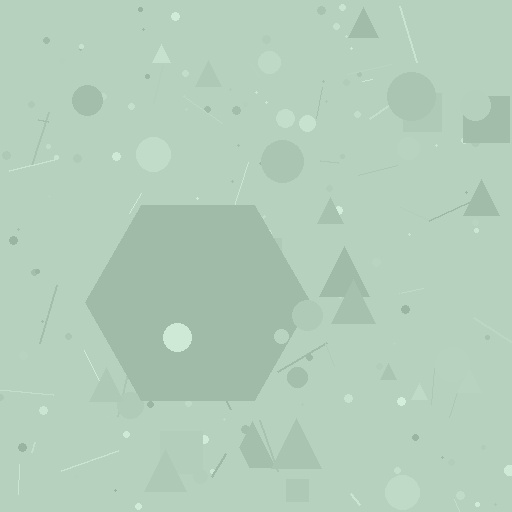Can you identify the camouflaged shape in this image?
The camouflaged shape is a hexagon.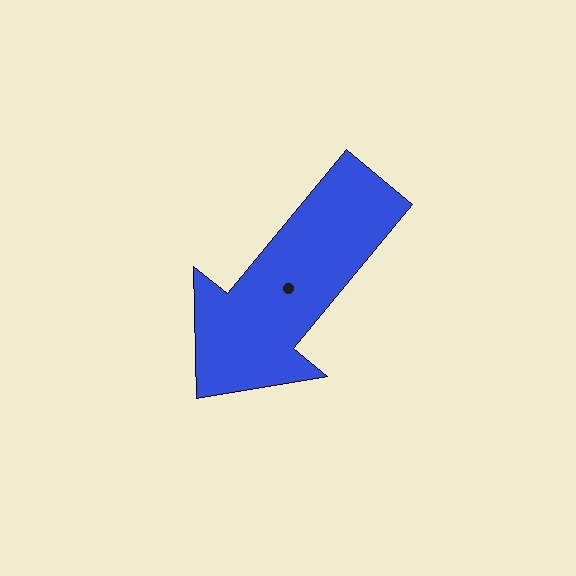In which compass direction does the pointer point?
Southwest.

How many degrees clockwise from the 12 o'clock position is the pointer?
Approximately 220 degrees.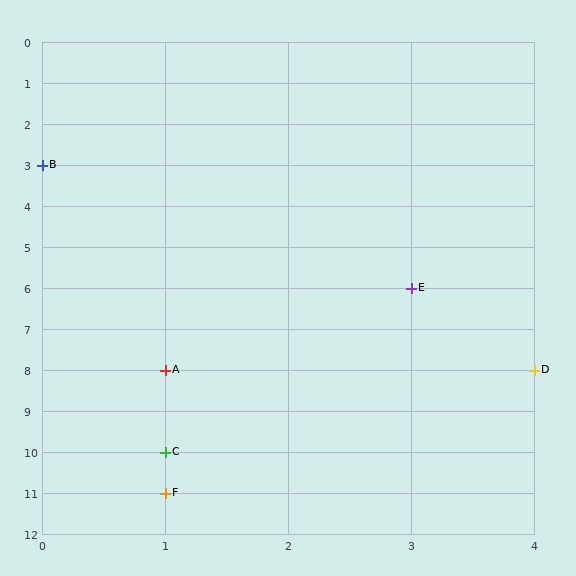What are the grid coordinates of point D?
Point D is at grid coordinates (4, 8).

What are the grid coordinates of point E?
Point E is at grid coordinates (3, 6).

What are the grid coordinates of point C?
Point C is at grid coordinates (1, 10).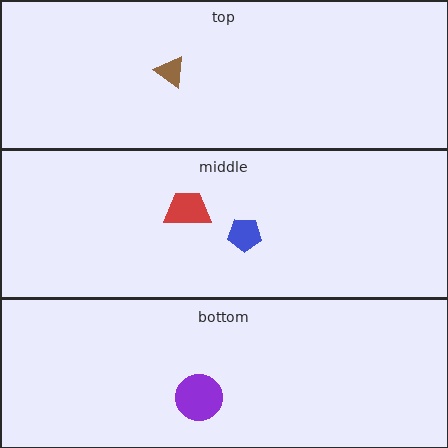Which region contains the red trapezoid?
The middle region.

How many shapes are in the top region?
1.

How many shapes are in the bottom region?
1.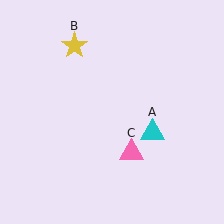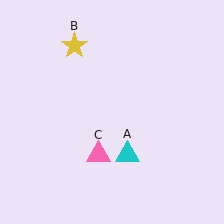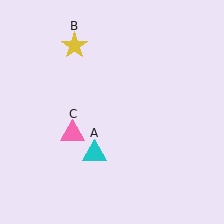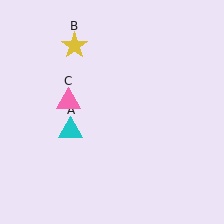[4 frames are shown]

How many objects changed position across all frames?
2 objects changed position: cyan triangle (object A), pink triangle (object C).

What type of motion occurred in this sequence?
The cyan triangle (object A), pink triangle (object C) rotated clockwise around the center of the scene.